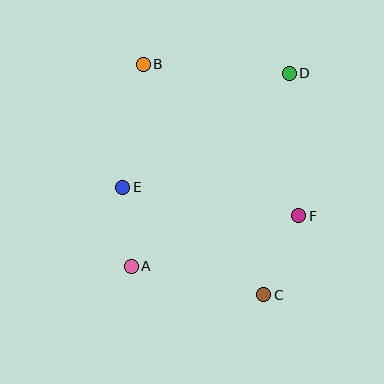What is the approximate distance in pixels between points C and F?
The distance between C and F is approximately 86 pixels.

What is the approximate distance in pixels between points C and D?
The distance between C and D is approximately 223 pixels.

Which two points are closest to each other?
Points A and E are closest to each other.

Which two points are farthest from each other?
Points B and C are farthest from each other.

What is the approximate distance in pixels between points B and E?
The distance between B and E is approximately 125 pixels.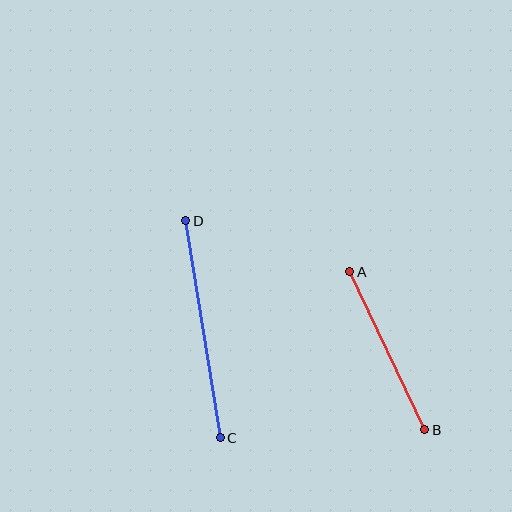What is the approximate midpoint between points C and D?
The midpoint is at approximately (203, 329) pixels.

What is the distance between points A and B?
The distance is approximately 175 pixels.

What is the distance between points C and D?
The distance is approximately 220 pixels.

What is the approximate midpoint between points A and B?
The midpoint is at approximately (387, 351) pixels.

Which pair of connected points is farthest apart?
Points C and D are farthest apart.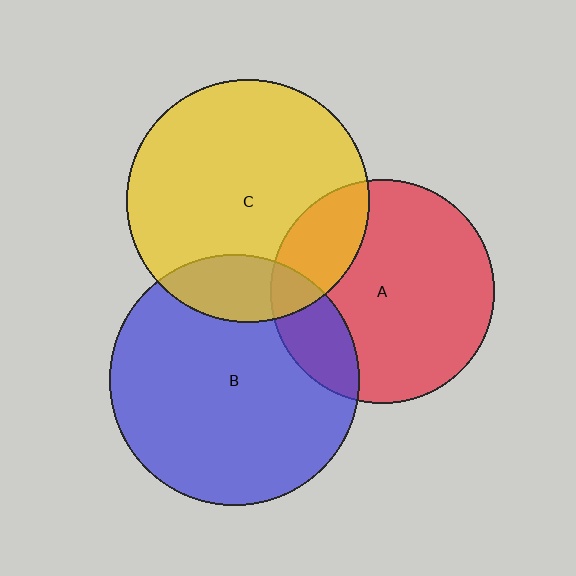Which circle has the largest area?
Circle B (blue).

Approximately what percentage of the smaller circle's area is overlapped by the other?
Approximately 20%.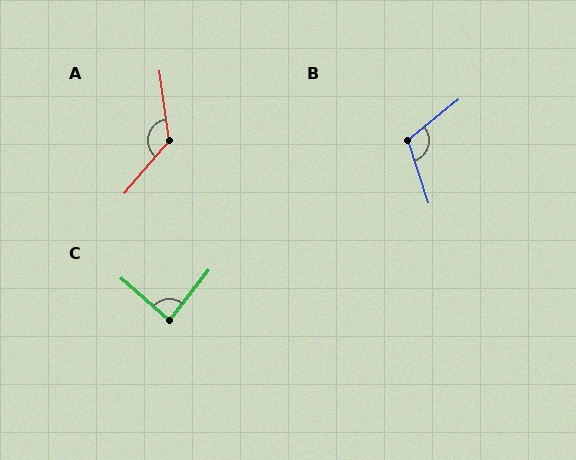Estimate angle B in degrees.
Approximately 111 degrees.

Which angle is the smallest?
C, at approximately 87 degrees.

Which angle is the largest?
A, at approximately 131 degrees.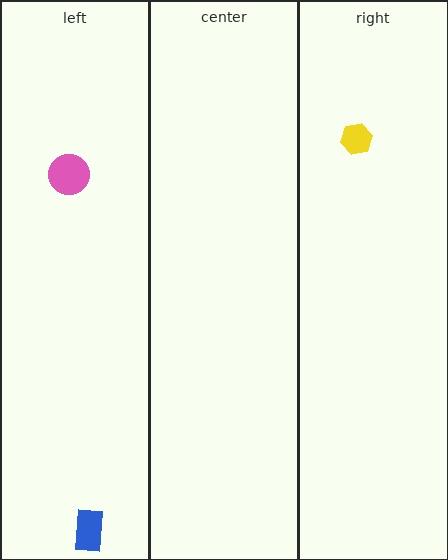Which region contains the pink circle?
The left region.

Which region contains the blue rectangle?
The left region.